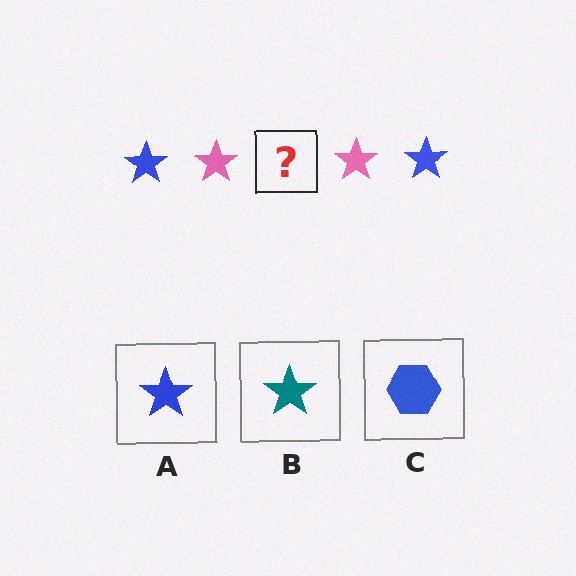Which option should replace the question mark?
Option A.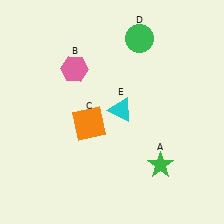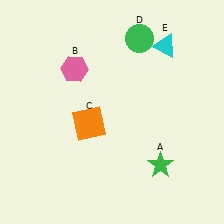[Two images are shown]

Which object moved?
The cyan triangle (E) moved up.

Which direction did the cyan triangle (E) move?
The cyan triangle (E) moved up.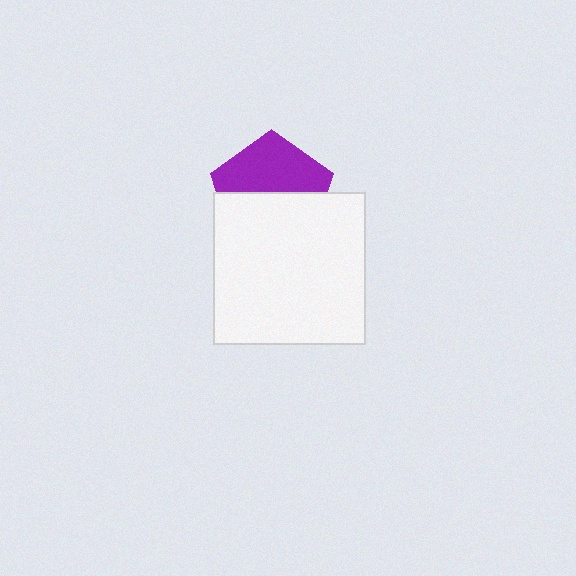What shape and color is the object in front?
The object in front is a white square.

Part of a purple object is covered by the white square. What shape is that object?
It is a pentagon.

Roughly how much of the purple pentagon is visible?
About half of it is visible (roughly 48%).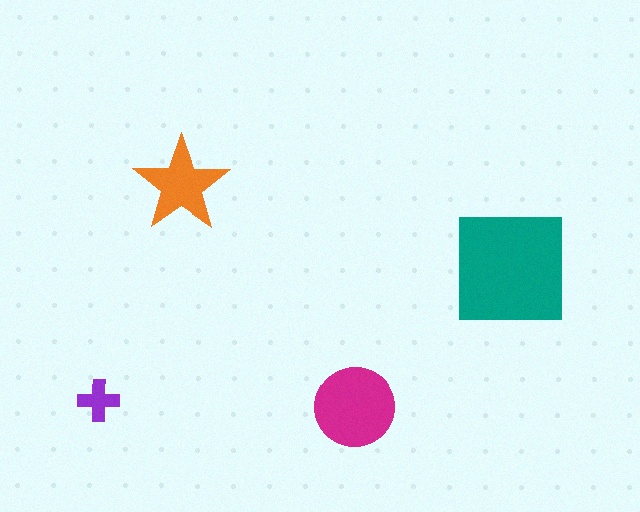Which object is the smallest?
The purple cross.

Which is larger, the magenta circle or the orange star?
The magenta circle.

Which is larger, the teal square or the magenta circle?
The teal square.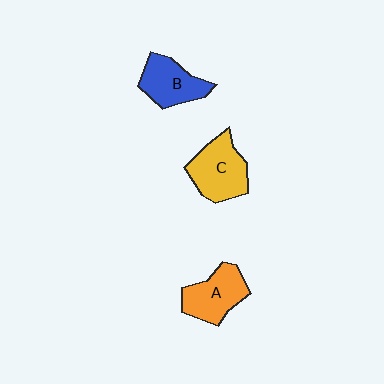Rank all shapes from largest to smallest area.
From largest to smallest: C (yellow), A (orange), B (blue).